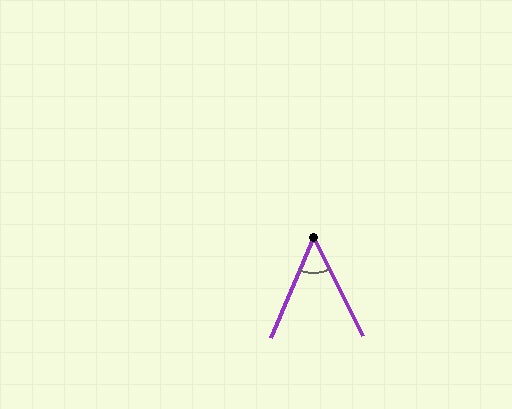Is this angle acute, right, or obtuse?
It is acute.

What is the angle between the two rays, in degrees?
Approximately 49 degrees.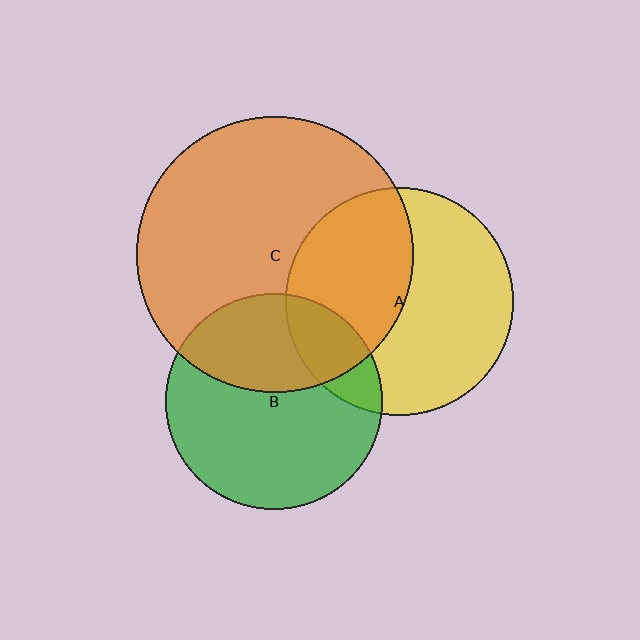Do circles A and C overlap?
Yes.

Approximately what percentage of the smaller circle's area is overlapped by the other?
Approximately 45%.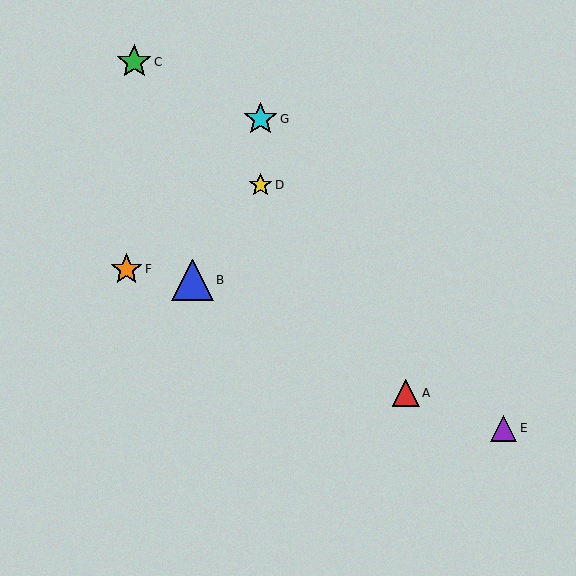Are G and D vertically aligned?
Yes, both are at x≈261.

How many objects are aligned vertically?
2 objects (D, G) are aligned vertically.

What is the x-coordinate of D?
Object D is at x≈261.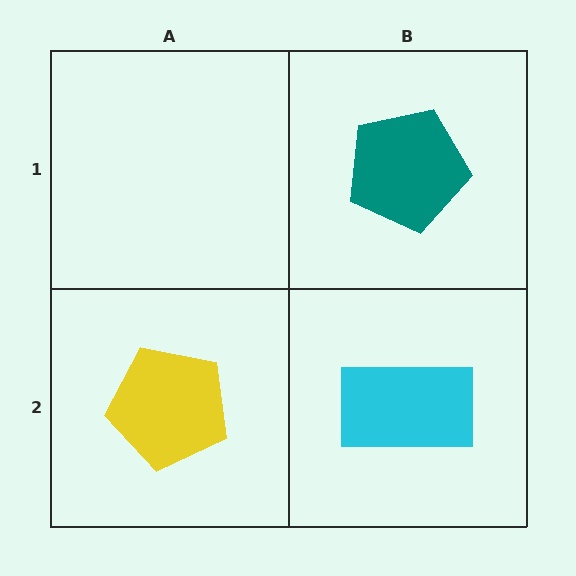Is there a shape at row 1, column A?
No, that cell is empty.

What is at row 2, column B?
A cyan rectangle.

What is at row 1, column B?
A teal pentagon.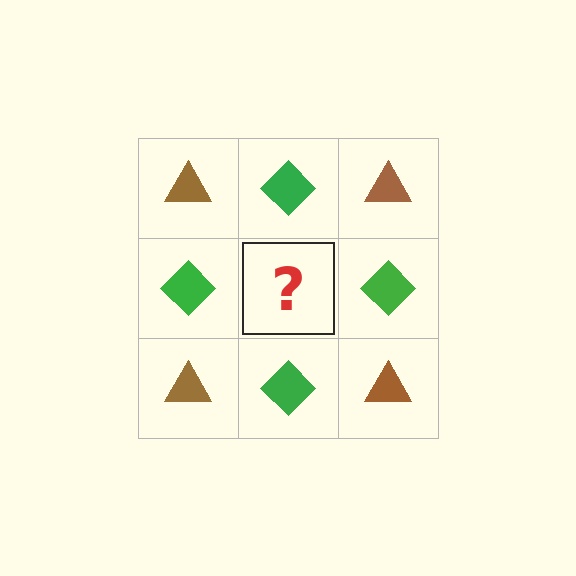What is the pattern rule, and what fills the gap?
The rule is that it alternates brown triangle and green diamond in a checkerboard pattern. The gap should be filled with a brown triangle.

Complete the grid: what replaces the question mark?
The question mark should be replaced with a brown triangle.